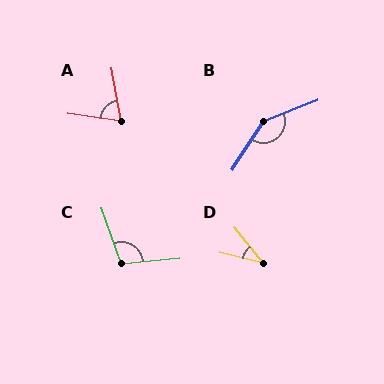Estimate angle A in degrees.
Approximately 72 degrees.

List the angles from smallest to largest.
D (38°), A (72°), C (104°), B (145°).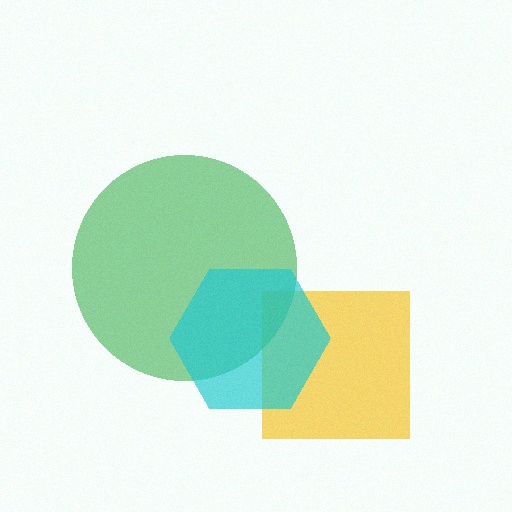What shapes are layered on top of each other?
The layered shapes are: a yellow square, a green circle, a cyan hexagon.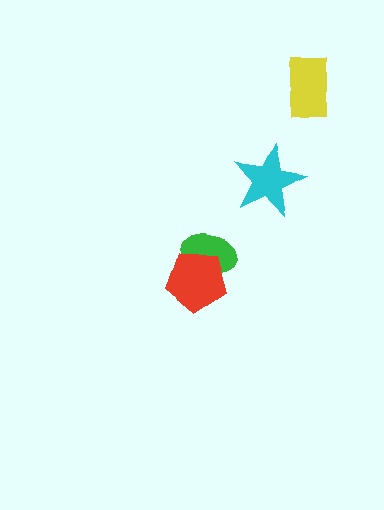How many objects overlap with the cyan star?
0 objects overlap with the cyan star.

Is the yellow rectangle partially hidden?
No, no other shape covers it.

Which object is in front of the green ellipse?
The red pentagon is in front of the green ellipse.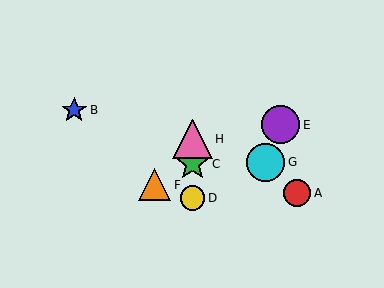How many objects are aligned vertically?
3 objects (C, D, H) are aligned vertically.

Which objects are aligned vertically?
Objects C, D, H are aligned vertically.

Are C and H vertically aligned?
Yes, both are at x≈193.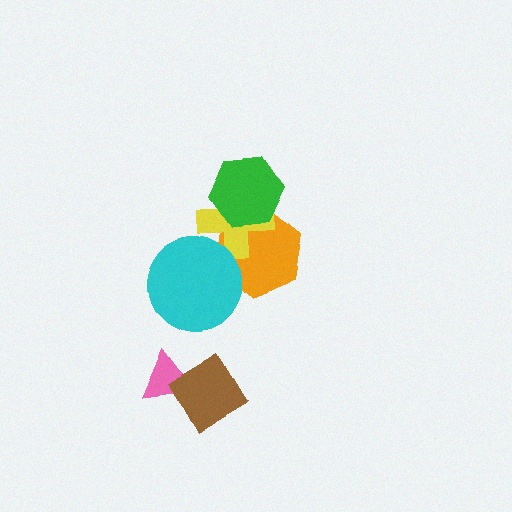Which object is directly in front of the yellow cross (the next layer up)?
The green hexagon is directly in front of the yellow cross.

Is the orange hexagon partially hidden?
Yes, it is partially covered by another shape.